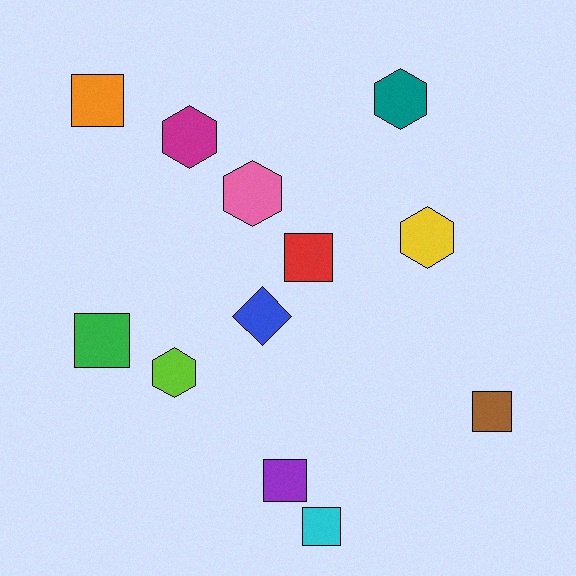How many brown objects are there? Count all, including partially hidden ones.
There is 1 brown object.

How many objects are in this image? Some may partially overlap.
There are 12 objects.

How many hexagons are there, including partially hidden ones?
There are 5 hexagons.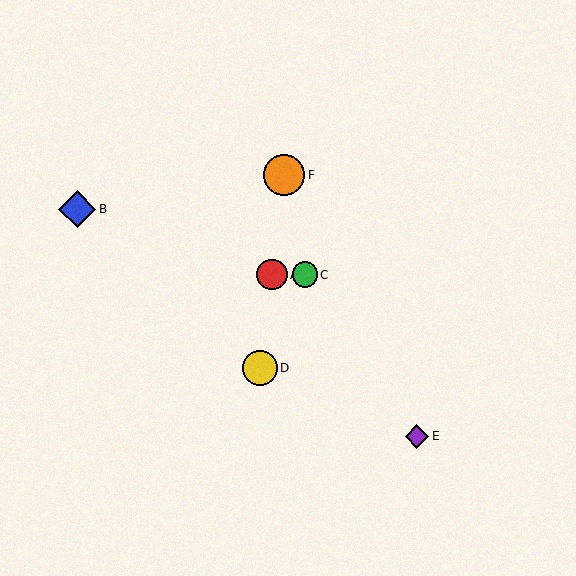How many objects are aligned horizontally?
2 objects (A, C) are aligned horizontally.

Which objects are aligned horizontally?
Objects A, C are aligned horizontally.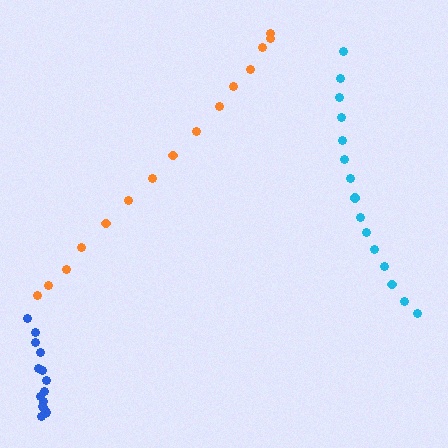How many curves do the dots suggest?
There are 3 distinct paths.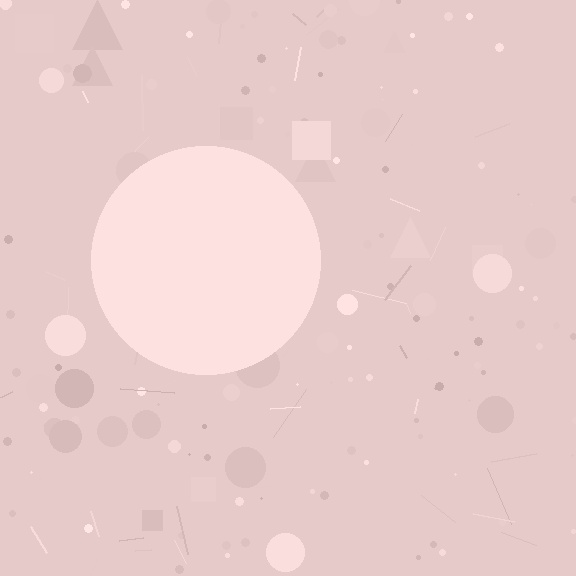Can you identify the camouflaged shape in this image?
The camouflaged shape is a circle.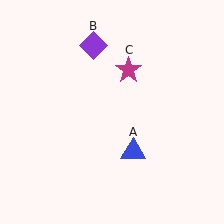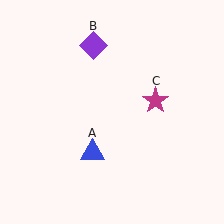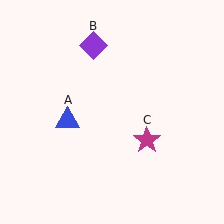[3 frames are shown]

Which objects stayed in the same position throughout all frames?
Purple diamond (object B) remained stationary.